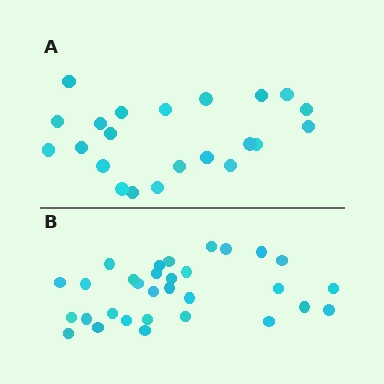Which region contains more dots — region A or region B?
Region B (the bottom region) has more dots.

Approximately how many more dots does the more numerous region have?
Region B has roughly 8 or so more dots than region A.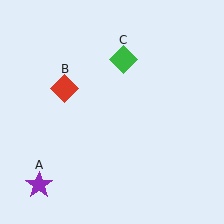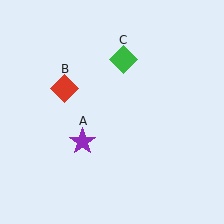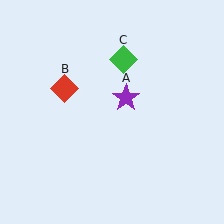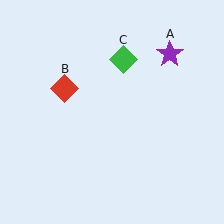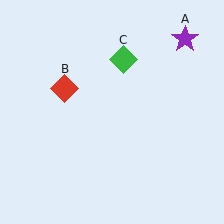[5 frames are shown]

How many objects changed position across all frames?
1 object changed position: purple star (object A).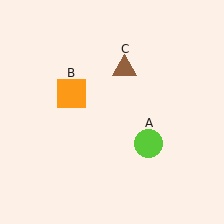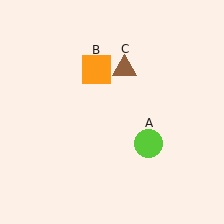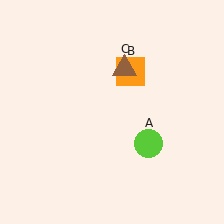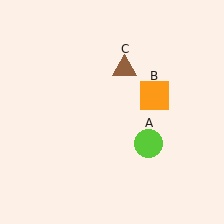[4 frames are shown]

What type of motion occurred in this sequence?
The orange square (object B) rotated clockwise around the center of the scene.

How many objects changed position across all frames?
1 object changed position: orange square (object B).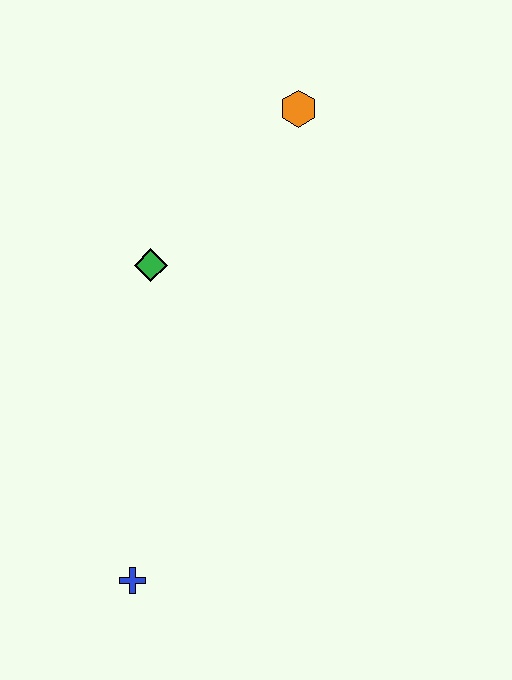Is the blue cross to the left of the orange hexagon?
Yes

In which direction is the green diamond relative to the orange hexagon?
The green diamond is below the orange hexagon.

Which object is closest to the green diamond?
The orange hexagon is closest to the green diamond.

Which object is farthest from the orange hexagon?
The blue cross is farthest from the orange hexagon.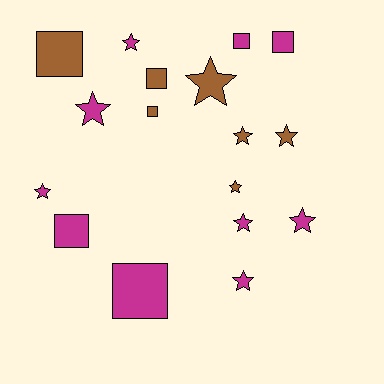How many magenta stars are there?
There are 6 magenta stars.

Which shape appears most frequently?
Star, with 10 objects.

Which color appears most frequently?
Magenta, with 10 objects.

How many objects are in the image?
There are 17 objects.